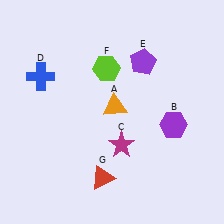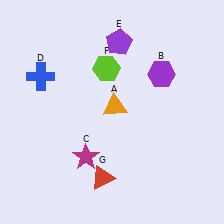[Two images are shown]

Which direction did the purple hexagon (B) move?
The purple hexagon (B) moved up.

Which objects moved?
The objects that moved are: the purple hexagon (B), the magenta star (C), the purple pentagon (E).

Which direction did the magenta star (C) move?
The magenta star (C) moved left.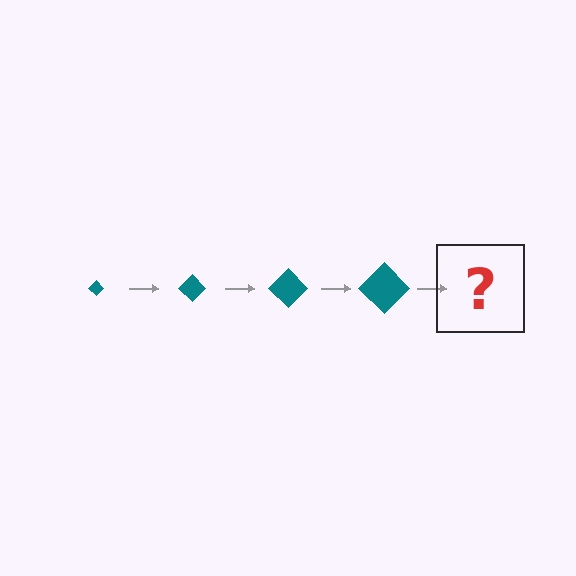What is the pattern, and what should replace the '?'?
The pattern is that the diamond gets progressively larger each step. The '?' should be a teal diamond, larger than the previous one.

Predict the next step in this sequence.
The next step is a teal diamond, larger than the previous one.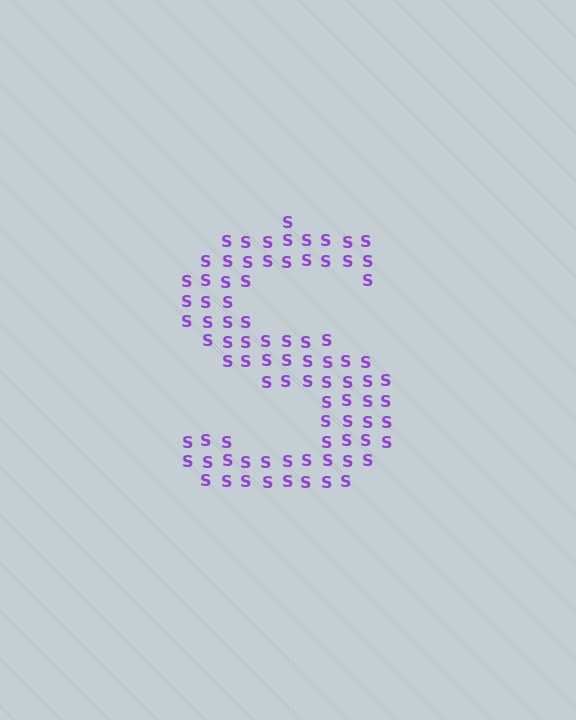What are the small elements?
The small elements are letter S's.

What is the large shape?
The large shape is the letter S.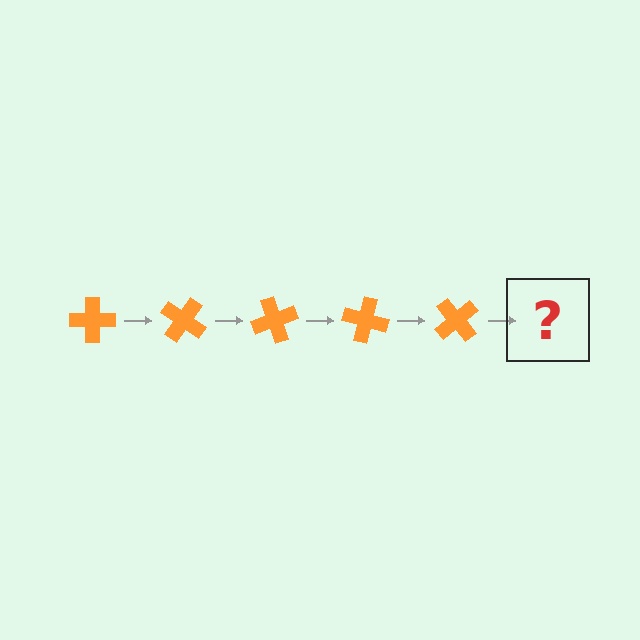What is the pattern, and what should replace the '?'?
The pattern is that the cross rotates 35 degrees each step. The '?' should be an orange cross rotated 175 degrees.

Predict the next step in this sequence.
The next step is an orange cross rotated 175 degrees.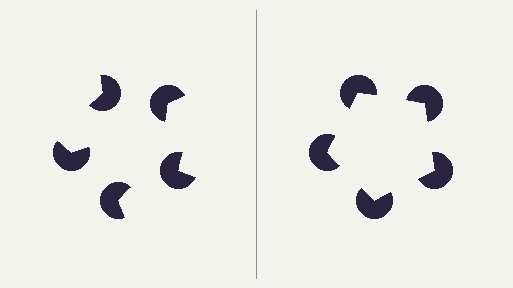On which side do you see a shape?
An illusory pentagon appears on the right side. On the left side the wedge cuts are rotated, so no coherent shape forms.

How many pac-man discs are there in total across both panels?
10 — 5 on each side.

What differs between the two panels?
The pac-man discs are positioned identically on both sides; only the wedge orientations differ. On the right they align to a pentagon; on the left they are misaligned.